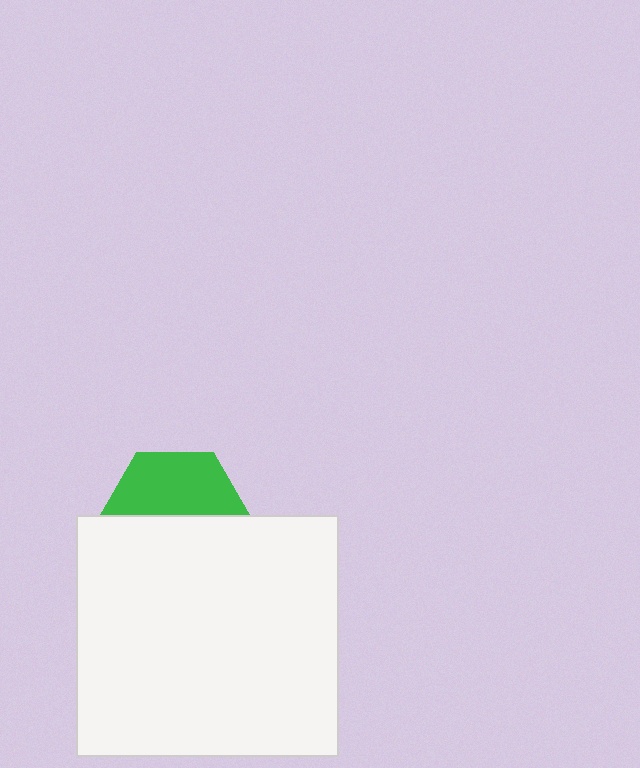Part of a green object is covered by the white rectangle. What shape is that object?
It is a hexagon.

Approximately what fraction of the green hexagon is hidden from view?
Roughly 52% of the green hexagon is hidden behind the white rectangle.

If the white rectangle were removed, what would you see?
You would see the complete green hexagon.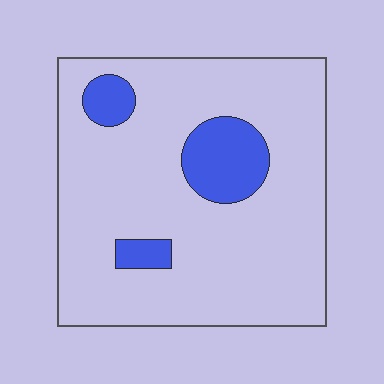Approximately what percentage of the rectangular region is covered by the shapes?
Approximately 15%.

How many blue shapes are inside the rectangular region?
3.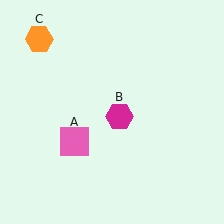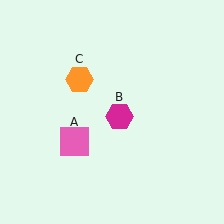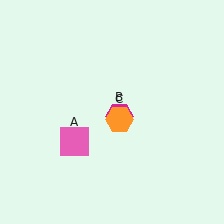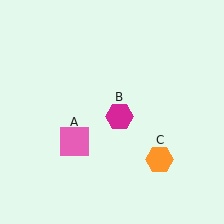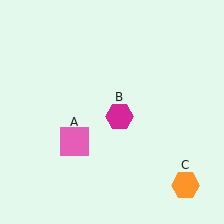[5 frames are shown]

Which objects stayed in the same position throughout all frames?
Pink square (object A) and magenta hexagon (object B) remained stationary.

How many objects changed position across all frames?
1 object changed position: orange hexagon (object C).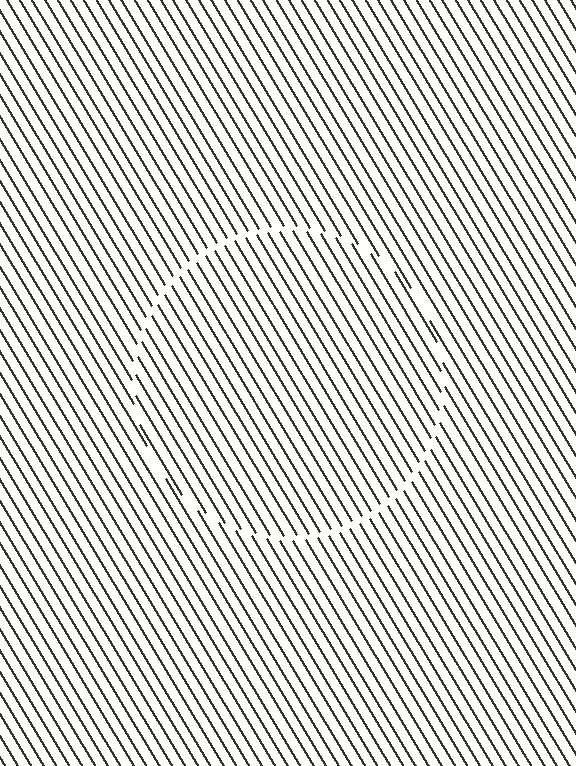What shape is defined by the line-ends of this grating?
An illusory circle. The interior of the shape contains the same grating, shifted by half a period — the contour is defined by the phase discontinuity where line-ends from the inner and outer gratings abut.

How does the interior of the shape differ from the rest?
The interior of the shape contains the same grating, shifted by half a period — the contour is defined by the phase discontinuity where line-ends from the inner and outer gratings abut.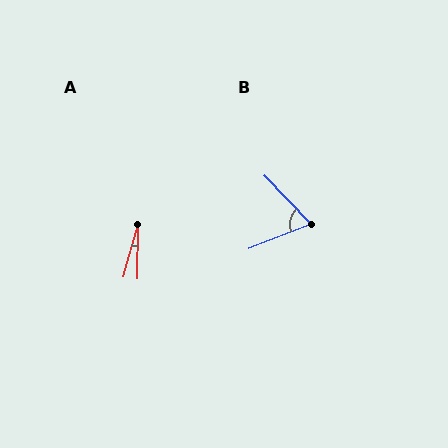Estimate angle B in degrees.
Approximately 68 degrees.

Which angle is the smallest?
A, at approximately 15 degrees.